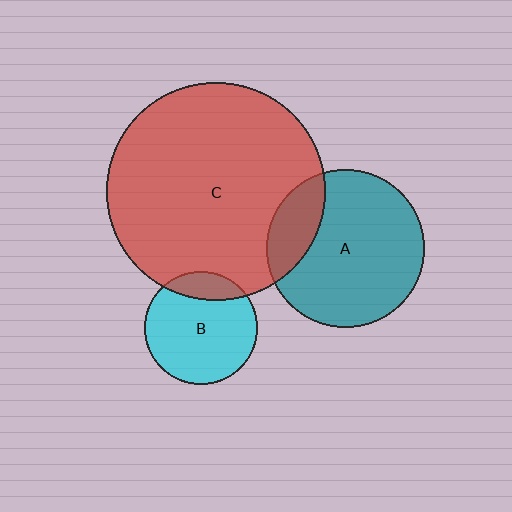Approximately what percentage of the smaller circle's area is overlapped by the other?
Approximately 20%.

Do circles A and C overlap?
Yes.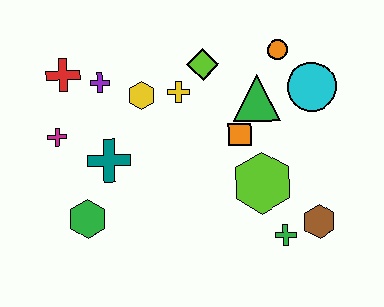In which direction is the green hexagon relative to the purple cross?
The green hexagon is below the purple cross.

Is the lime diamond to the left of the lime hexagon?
Yes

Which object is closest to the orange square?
The green triangle is closest to the orange square.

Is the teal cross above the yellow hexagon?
No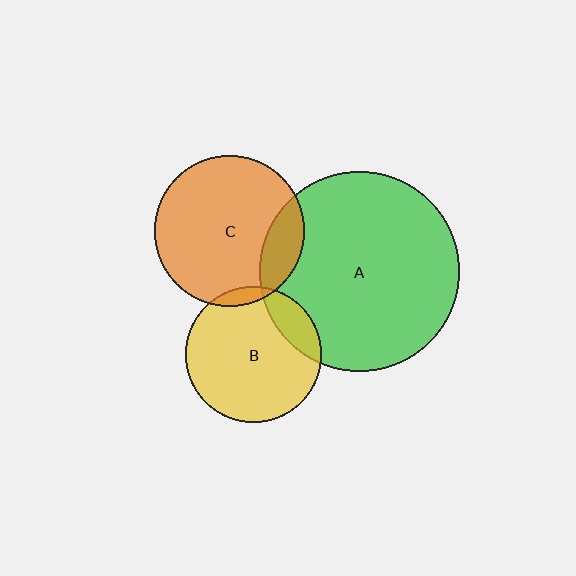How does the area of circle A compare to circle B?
Approximately 2.2 times.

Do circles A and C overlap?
Yes.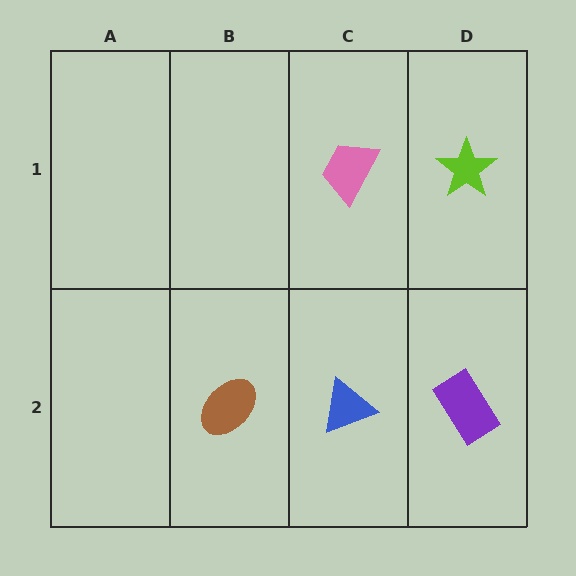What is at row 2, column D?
A purple rectangle.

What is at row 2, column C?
A blue triangle.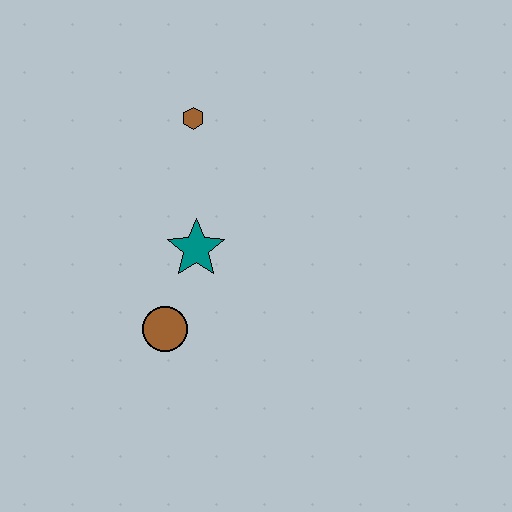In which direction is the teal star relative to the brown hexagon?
The teal star is below the brown hexagon.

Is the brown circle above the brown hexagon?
No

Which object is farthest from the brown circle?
The brown hexagon is farthest from the brown circle.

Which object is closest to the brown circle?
The teal star is closest to the brown circle.